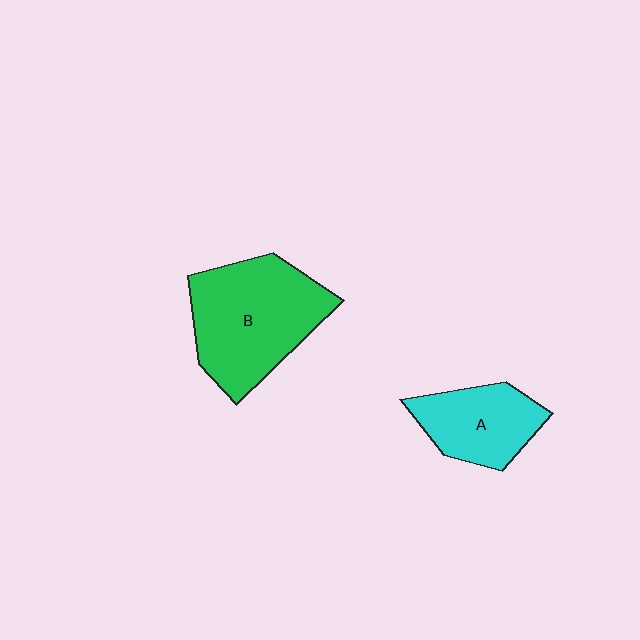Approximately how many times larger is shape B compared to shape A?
Approximately 1.7 times.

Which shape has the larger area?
Shape B (green).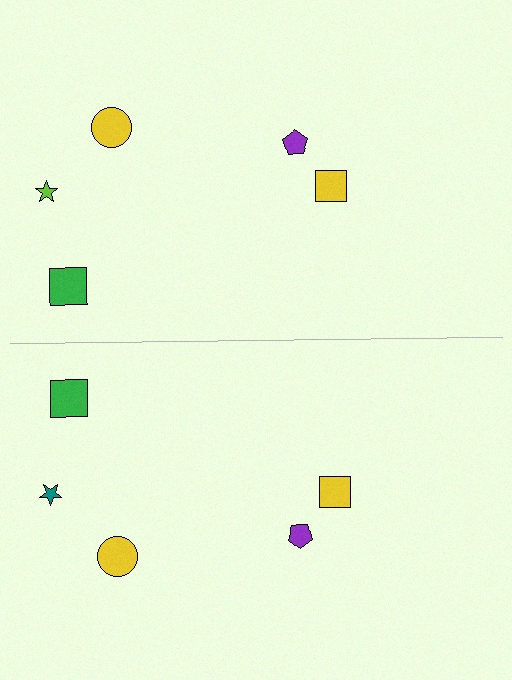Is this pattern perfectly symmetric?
No, the pattern is not perfectly symmetric. The teal star on the bottom side breaks the symmetry — its mirror counterpart is lime.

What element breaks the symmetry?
The teal star on the bottom side breaks the symmetry — its mirror counterpart is lime.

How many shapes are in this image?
There are 10 shapes in this image.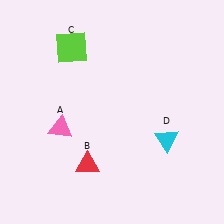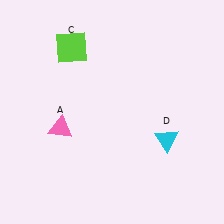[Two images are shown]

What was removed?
The red triangle (B) was removed in Image 2.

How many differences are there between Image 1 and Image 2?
There is 1 difference between the two images.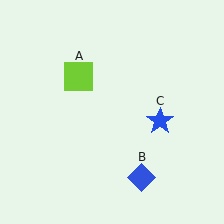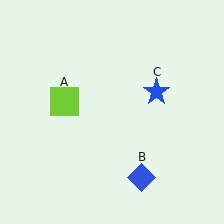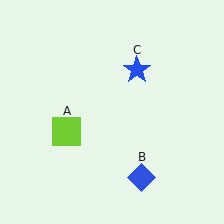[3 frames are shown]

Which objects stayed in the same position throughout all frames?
Blue diamond (object B) remained stationary.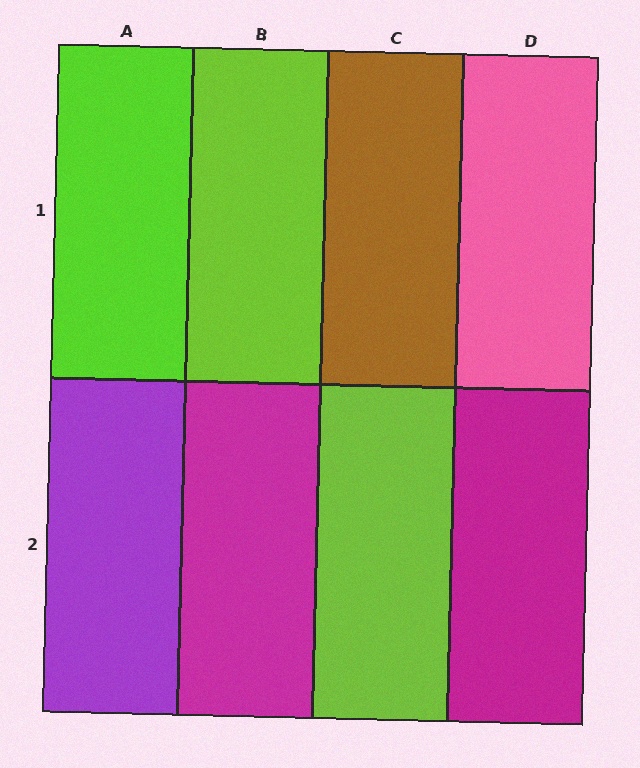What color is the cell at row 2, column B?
Magenta.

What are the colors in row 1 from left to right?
Lime, lime, brown, pink.